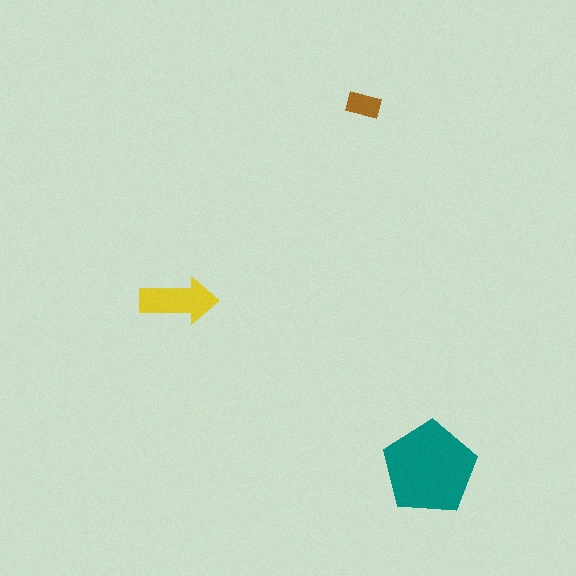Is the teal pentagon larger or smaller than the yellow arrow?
Larger.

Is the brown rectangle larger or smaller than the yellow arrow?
Smaller.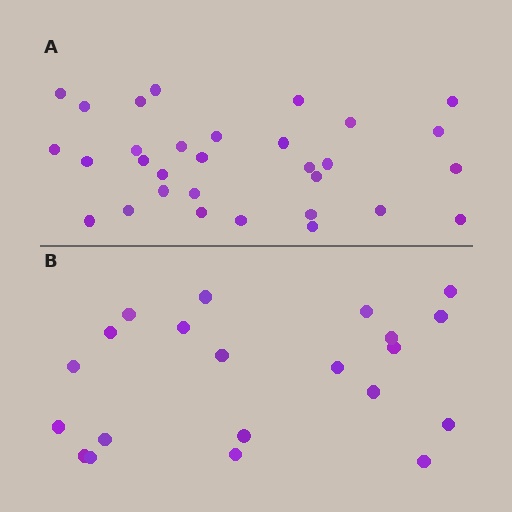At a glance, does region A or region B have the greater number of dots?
Region A (the top region) has more dots.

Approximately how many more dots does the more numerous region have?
Region A has roughly 10 or so more dots than region B.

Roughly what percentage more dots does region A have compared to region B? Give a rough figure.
About 50% more.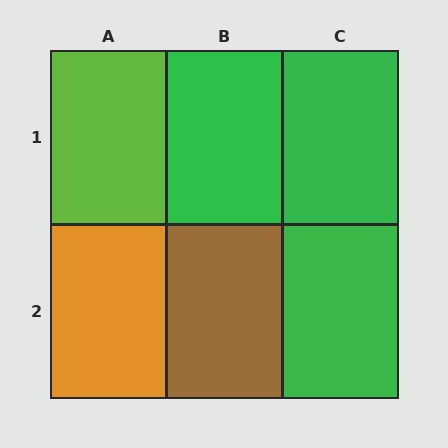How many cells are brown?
1 cell is brown.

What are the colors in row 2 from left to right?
Orange, brown, green.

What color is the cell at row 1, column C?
Green.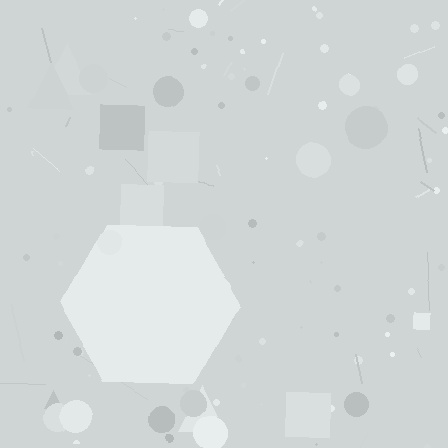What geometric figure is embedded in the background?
A hexagon is embedded in the background.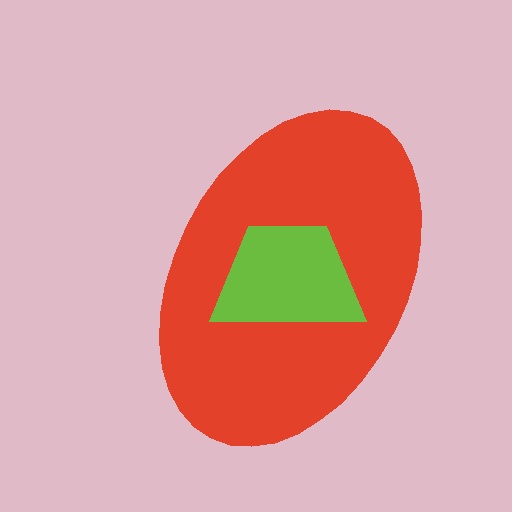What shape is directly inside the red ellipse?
The lime trapezoid.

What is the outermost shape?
The red ellipse.